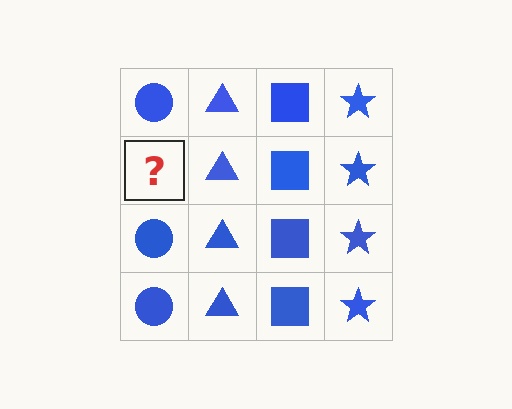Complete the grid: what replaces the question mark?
The question mark should be replaced with a blue circle.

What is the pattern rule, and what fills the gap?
The rule is that each column has a consistent shape. The gap should be filled with a blue circle.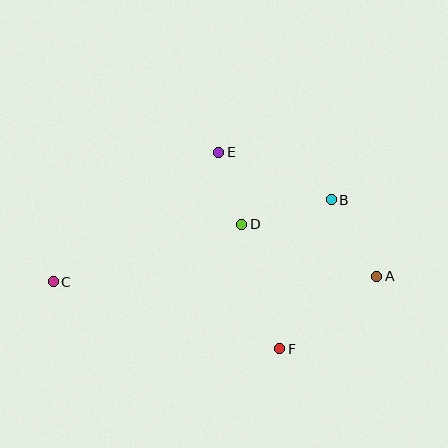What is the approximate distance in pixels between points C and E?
The distance between C and E is approximately 210 pixels.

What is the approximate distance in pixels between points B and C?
The distance between B and C is approximately 290 pixels.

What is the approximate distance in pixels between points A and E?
The distance between A and E is approximately 201 pixels.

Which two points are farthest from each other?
Points A and C are farthest from each other.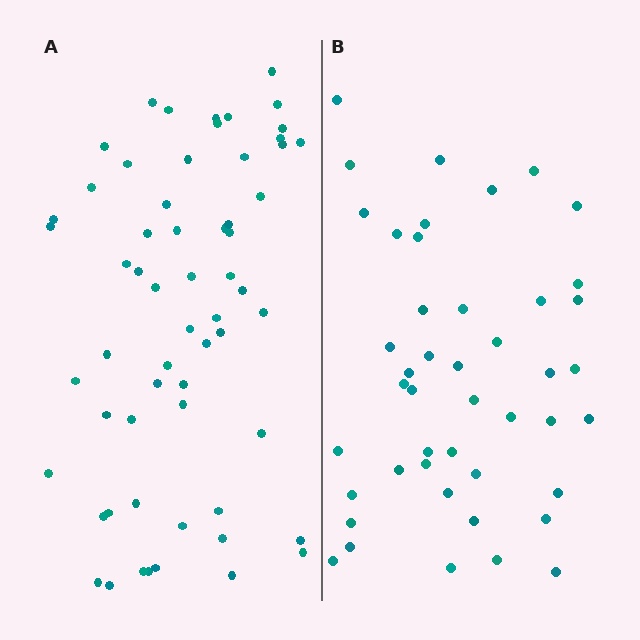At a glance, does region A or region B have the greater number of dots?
Region A (the left region) has more dots.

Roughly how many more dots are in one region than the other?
Region A has approximately 15 more dots than region B.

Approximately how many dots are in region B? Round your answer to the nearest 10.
About 40 dots. (The exact count is 45, which rounds to 40.)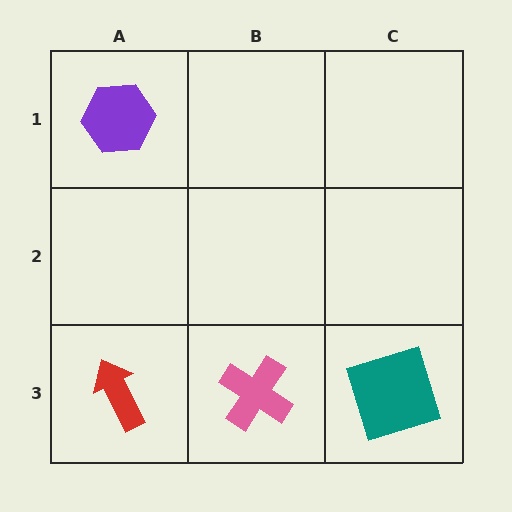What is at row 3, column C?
A teal square.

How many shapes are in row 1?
1 shape.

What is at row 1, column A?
A purple hexagon.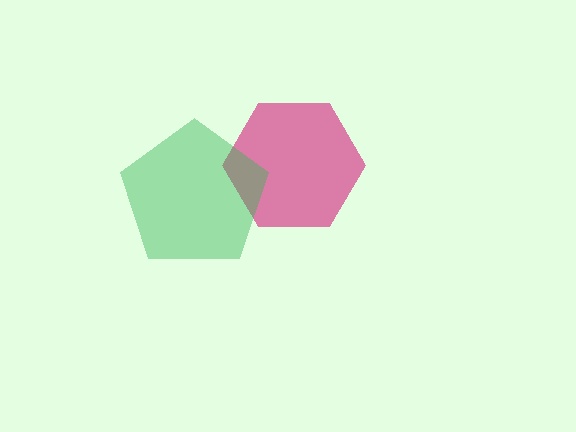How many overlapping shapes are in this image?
There are 2 overlapping shapes in the image.